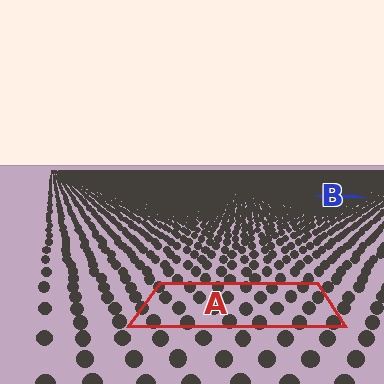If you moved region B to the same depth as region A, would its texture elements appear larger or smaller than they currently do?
They would appear larger. At a closer depth, the same texture elements are projected at a bigger on-screen size.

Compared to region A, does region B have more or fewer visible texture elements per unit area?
Region B has more texture elements per unit area — they are packed more densely because it is farther away.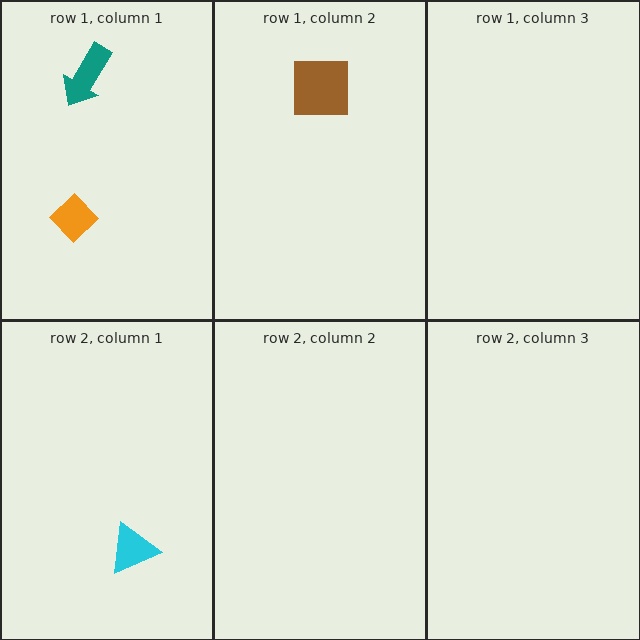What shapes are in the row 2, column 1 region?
The cyan triangle.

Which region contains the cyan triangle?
The row 2, column 1 region.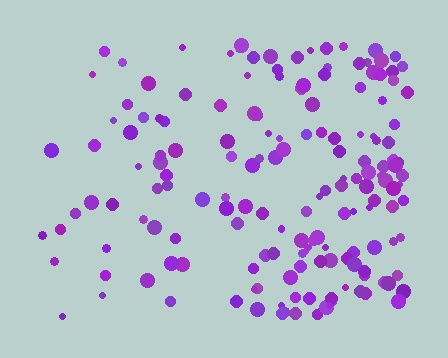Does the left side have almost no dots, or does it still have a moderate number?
Still a moderate number, just noticeably fewer than the right.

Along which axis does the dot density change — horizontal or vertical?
Horizontal.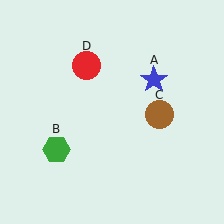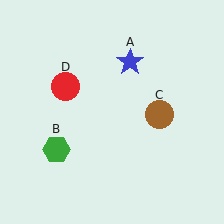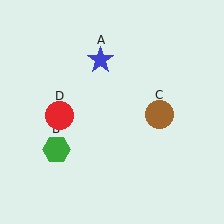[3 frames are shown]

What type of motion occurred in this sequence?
The blue star (object A), red circle (object D) rotated counterclockwise around the center of the scene.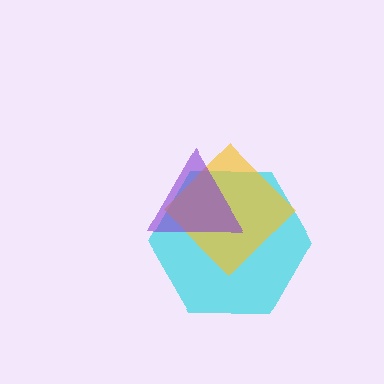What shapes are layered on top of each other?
The layered shapes are: a cyan hexagon, a yellow diamond, a purple triangle.